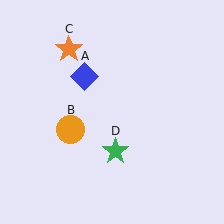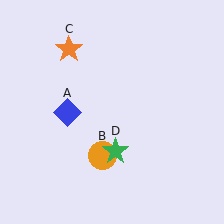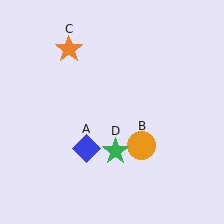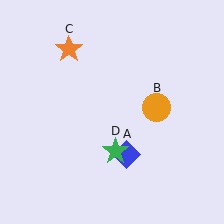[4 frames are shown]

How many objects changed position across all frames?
2 objects changed position: blue diamond (object A), orange circle (object B).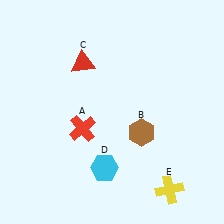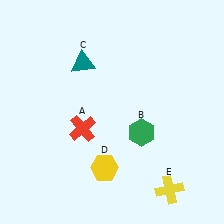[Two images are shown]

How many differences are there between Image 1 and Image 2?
There are 3 differences between the two images.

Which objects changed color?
B changed from brown to green. C changed from red to teal. D changed from cyan to yellow.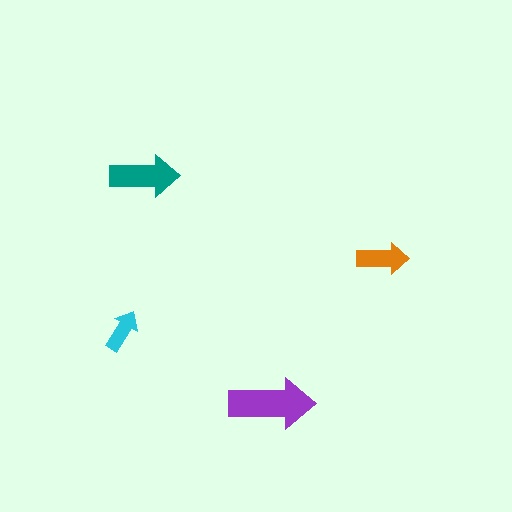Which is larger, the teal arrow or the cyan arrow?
The teal one.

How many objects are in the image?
There are 4 objects in the image.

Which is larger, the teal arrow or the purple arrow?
The purple one.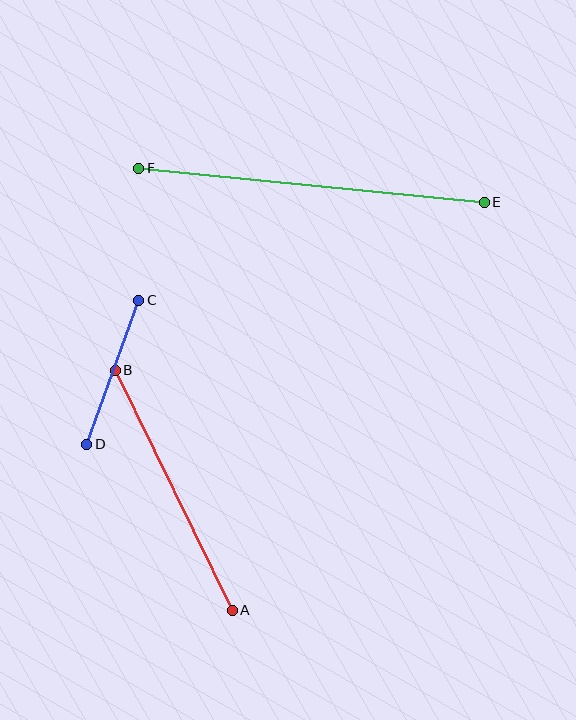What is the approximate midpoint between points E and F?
The midpoint is at approximately (312, 185) pixels.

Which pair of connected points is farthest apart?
Points E and F are farthest apart.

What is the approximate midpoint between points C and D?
The midpoint is at approximately (113, 372) pixels.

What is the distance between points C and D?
The distance is approximately 153 pixels.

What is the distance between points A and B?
The distance is approximately 267 pixels.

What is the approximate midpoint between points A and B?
The midpoint is at approximately (174, 490) pixels.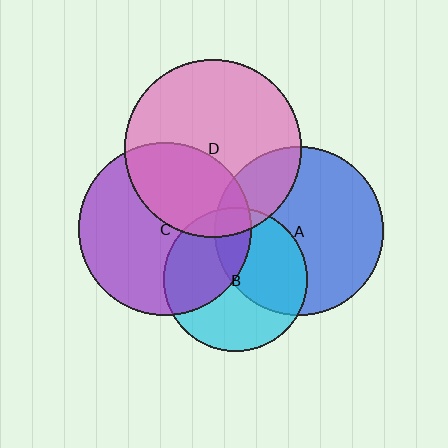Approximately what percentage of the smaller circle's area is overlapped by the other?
Approximately 45%.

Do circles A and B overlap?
Yes.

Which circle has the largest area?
Circle D (pink).